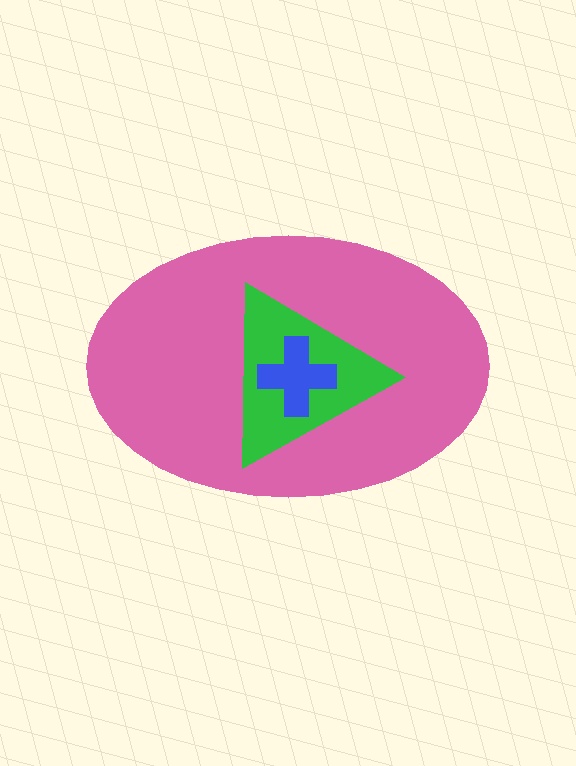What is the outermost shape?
The pink ellipse.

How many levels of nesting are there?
3.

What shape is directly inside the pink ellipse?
The green triangle.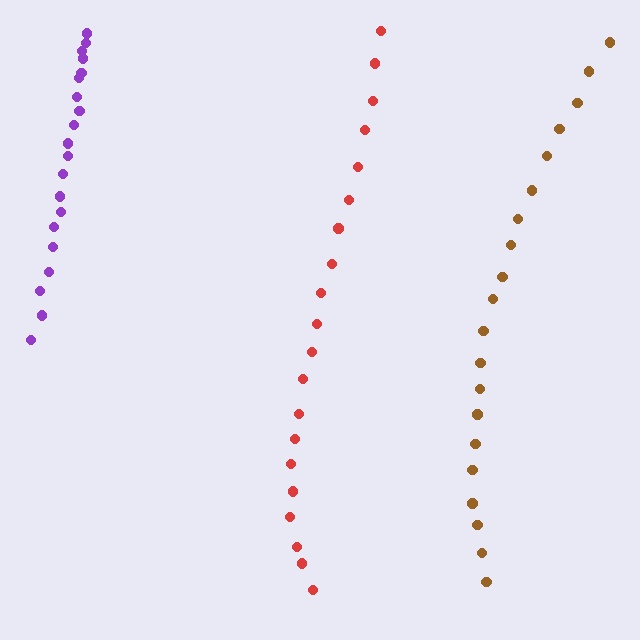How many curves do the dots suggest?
There are 3 distinct paths.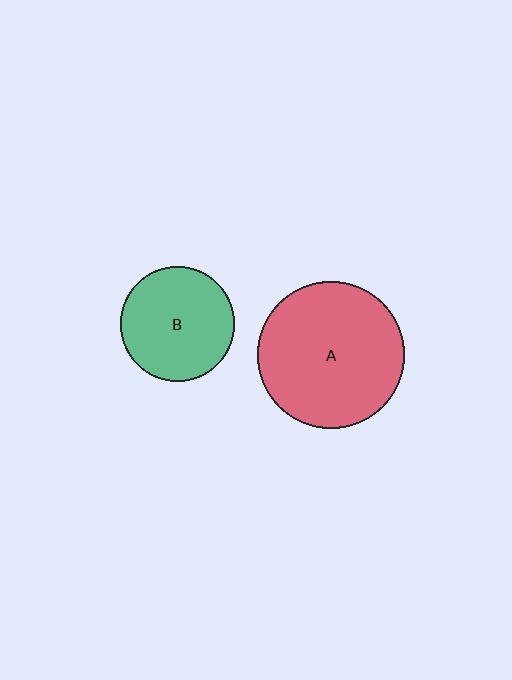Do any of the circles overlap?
No, none of the circles overlap.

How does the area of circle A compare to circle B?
Approximately 1.7 times.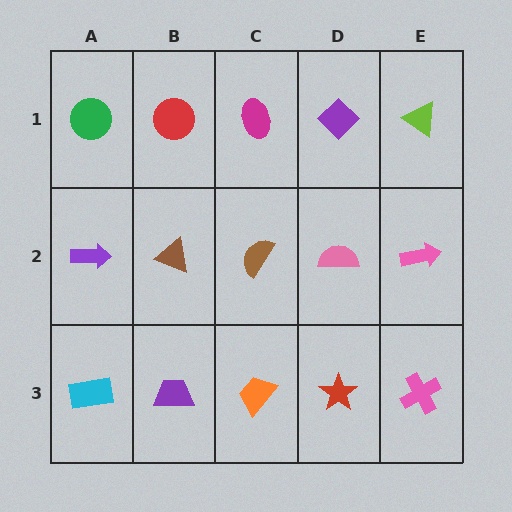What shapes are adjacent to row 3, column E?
A pink arrow (row 2, column E), a red star (row 3, column D).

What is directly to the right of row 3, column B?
An orange trapezoid.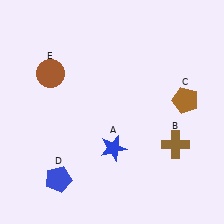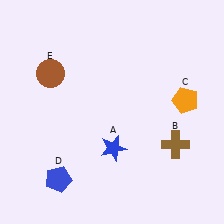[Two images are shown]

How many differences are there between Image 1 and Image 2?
There is 1 difference between the two images.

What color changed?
The pentagon (C) changed from brown in Image 1 to orange in Image 2.